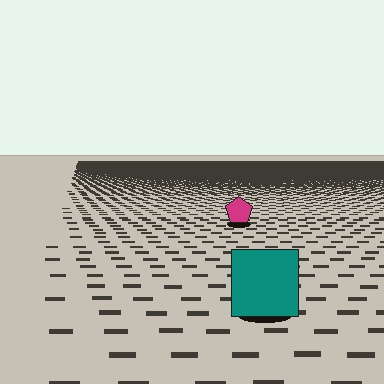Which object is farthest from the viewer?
The magenta pentagon is farthest from the viewer. It appears smaller and the ground texture around it is denser.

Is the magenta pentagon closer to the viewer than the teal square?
No. The teal square is closer — you can tell from the texture gradient: the ground texture is coarser near it.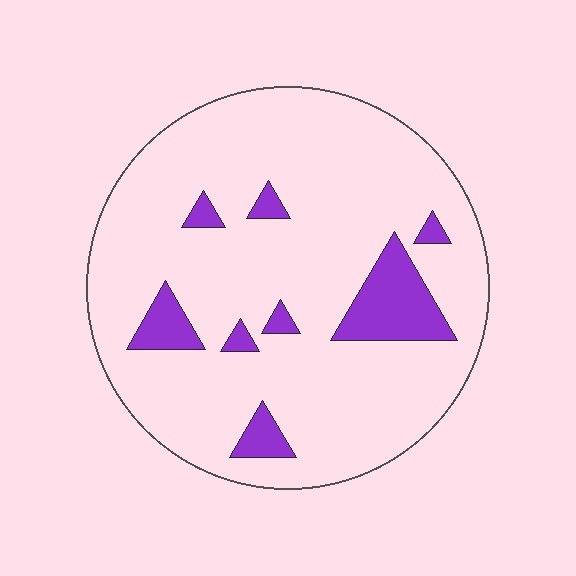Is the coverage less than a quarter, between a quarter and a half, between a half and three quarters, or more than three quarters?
Less than a quarter.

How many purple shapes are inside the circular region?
8.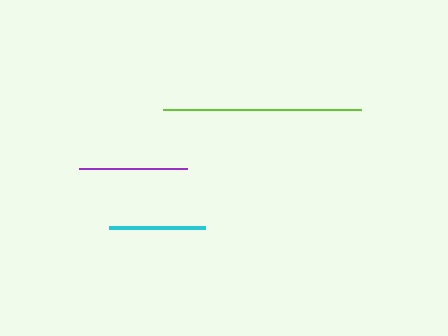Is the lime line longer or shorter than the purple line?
The lime line is longer than the purple line.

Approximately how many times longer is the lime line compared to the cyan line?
The lime line is approximately 2.1 times the length of the cyan line.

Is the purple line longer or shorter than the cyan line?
The purple line is longer than the cyan line.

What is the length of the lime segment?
The lime segment is approximately 199 pixels long.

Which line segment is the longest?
The lime line is the longest at approximately 199 pixels.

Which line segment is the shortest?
The cyan line is the shortest at approximately 96 pixels.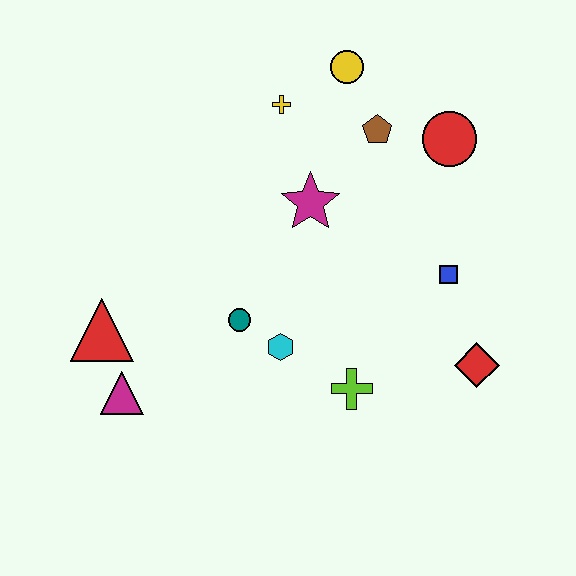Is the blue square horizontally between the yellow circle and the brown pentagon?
No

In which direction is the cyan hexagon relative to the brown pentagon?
The cyan hexagon is below the brown pentagon.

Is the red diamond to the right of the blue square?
Yes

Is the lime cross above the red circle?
No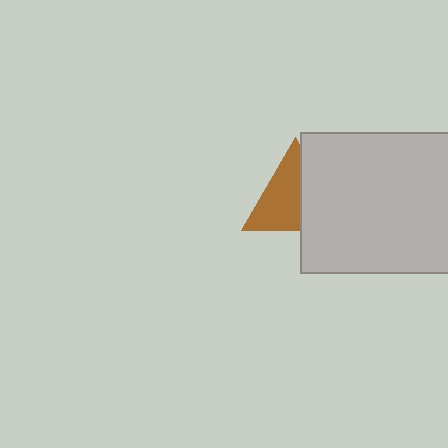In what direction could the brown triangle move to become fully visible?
The brown triangle could move left. That would shift it out from behind the light gray rectangle entirely.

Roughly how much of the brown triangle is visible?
About half of it is visible (roughly 57%).